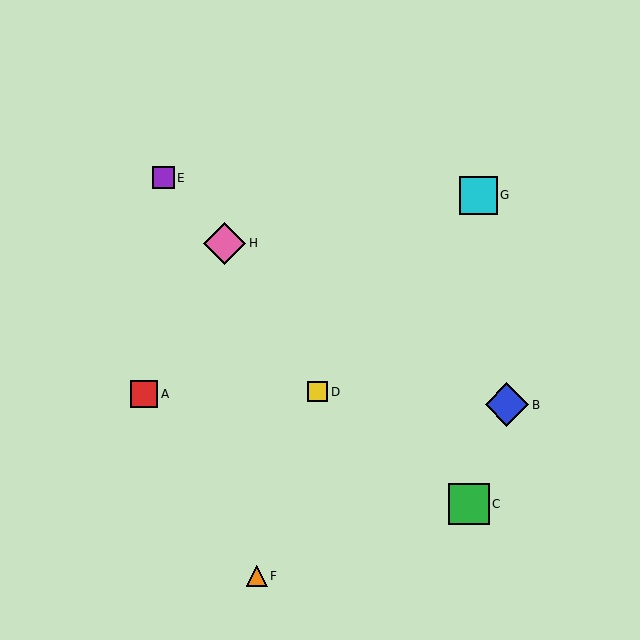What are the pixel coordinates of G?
Object G is at (478, 195).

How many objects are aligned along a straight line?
3 objects (C, E, H) are aligned along a straight line.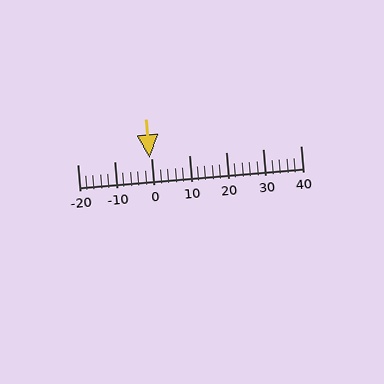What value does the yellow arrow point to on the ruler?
The yellow arrow points to approximately -1.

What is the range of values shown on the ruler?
The ruler shows values from -20 to 40.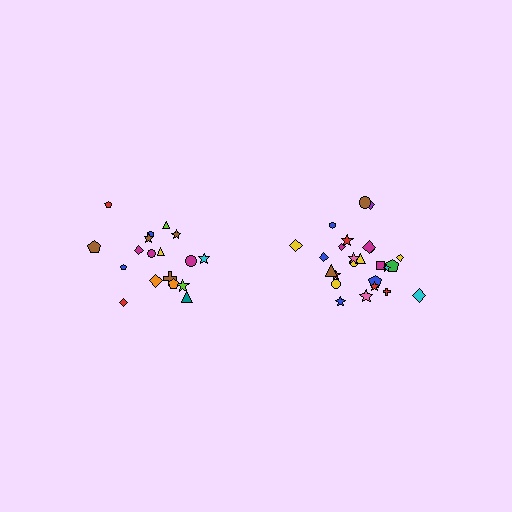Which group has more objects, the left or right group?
The right group.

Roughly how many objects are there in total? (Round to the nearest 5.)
Roughly 45 objects in total.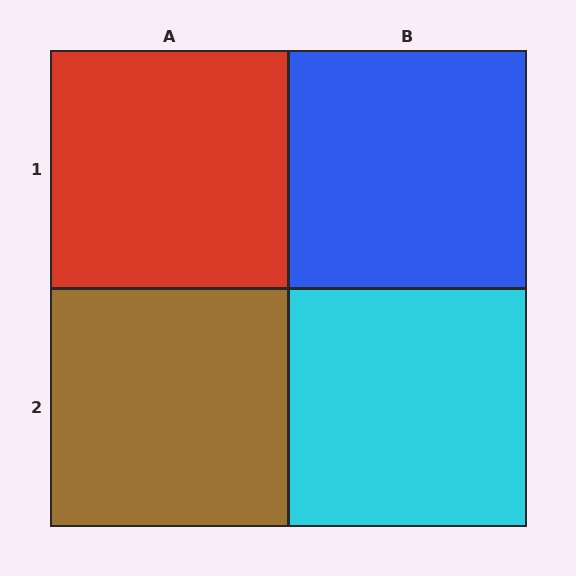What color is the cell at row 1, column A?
Red.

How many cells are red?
1 cell is red.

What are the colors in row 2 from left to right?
Brown, cyan.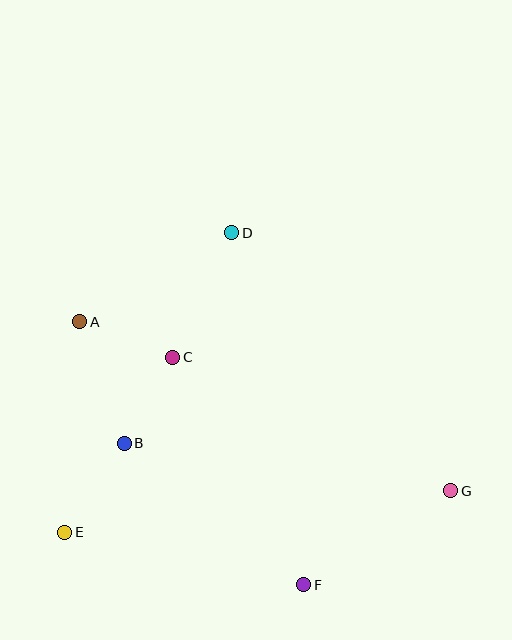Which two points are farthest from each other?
Points A and G are farthest from each other.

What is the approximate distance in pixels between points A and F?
The distance between A and F is approximately 346 pixels.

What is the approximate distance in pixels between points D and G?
The distance between D and G is approximately 338 pixels.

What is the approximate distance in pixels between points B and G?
The distance between B and G is approximately 330 pixels.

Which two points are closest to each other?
Points B and C are closest to each other.